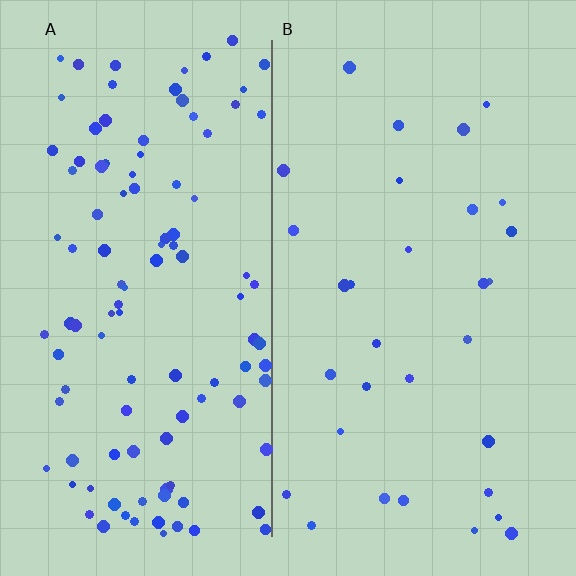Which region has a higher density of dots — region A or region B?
A (the left).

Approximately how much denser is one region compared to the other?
Approximately 3.5× — region A over region B.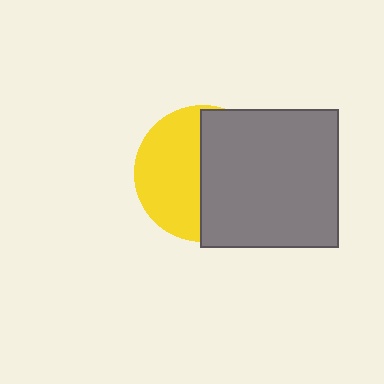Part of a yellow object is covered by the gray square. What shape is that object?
It is a circle.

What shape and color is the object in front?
The object in front is a gray square.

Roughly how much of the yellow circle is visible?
About half of it is visible (roughly 47%).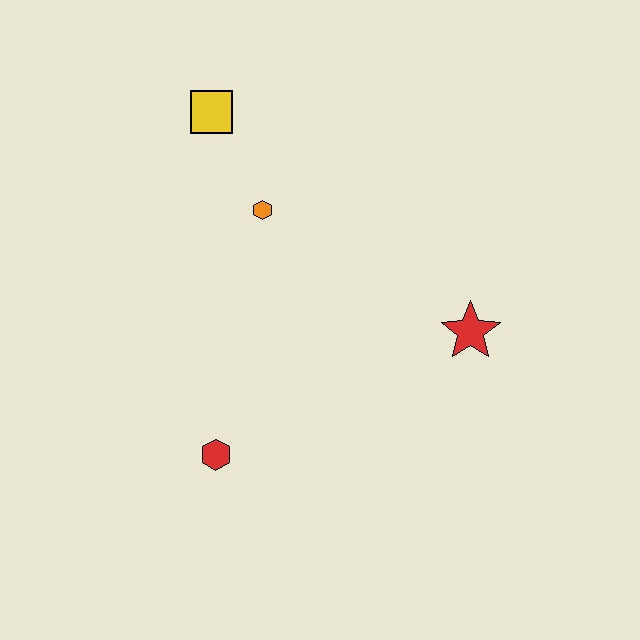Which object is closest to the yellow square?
The orange hexagon is closest to the yellow square.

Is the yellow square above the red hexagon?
Yes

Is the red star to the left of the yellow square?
No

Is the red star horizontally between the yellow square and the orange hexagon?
No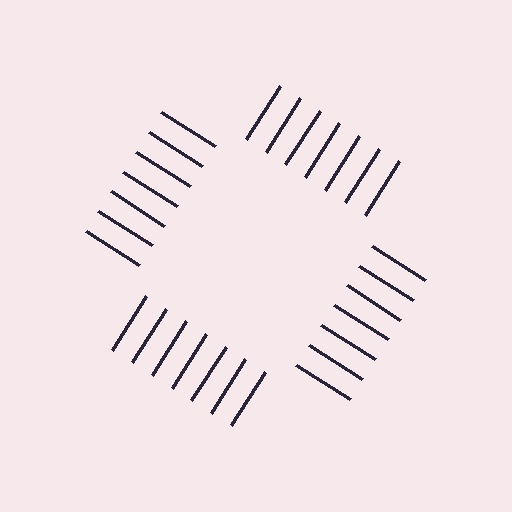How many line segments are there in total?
28 — 7 along each of the 4 edges.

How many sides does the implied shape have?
4 sides — the line-ends trace a square.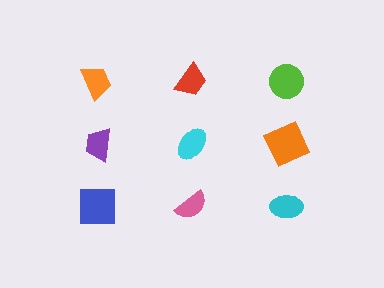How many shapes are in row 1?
3 shapes.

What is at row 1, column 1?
An orange trapezoid.